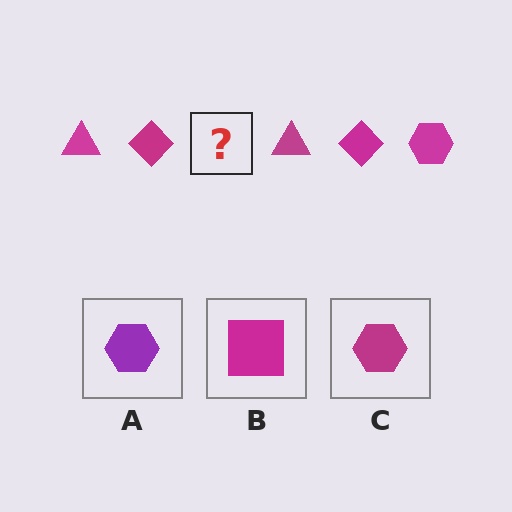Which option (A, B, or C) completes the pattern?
C.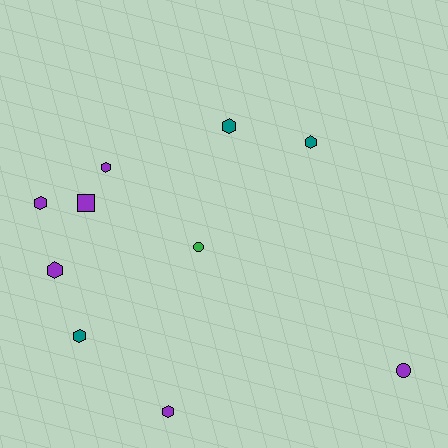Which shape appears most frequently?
Hexagon, with 7 objects.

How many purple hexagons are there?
There are 4 purple hexagons.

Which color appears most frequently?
Purple, with 6 objects.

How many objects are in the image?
There are 10 objects.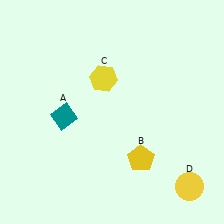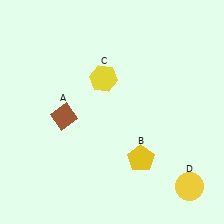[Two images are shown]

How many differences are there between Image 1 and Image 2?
There is 1 difference between the two images.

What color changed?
The diamond (A) changed from teal in Image 1 to brown in Image 2.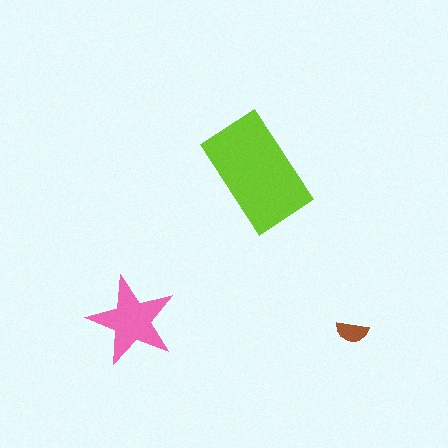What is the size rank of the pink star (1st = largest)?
2nd.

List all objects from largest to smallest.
The lime rectangle, the pink star, the brown semicircle.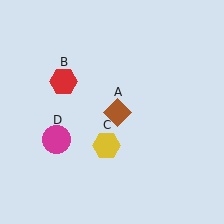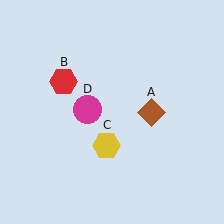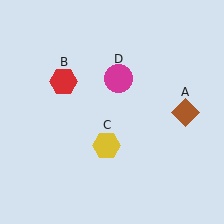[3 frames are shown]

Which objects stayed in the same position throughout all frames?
Red hexagon (object B) and yellow hexagon (object C) remained stationary.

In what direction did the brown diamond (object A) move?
The brown diamond (object A) moved right.